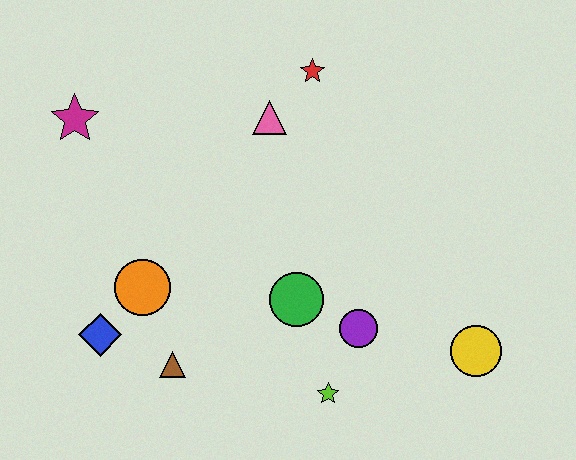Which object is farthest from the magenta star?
The yellow circle is farthest from the magenta star.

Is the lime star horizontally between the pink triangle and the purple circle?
Yes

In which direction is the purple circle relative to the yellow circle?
The purple circle is to the left of the yellow circle.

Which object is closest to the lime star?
The purple circle is closest to the lime star.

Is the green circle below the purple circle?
No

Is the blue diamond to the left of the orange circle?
Yes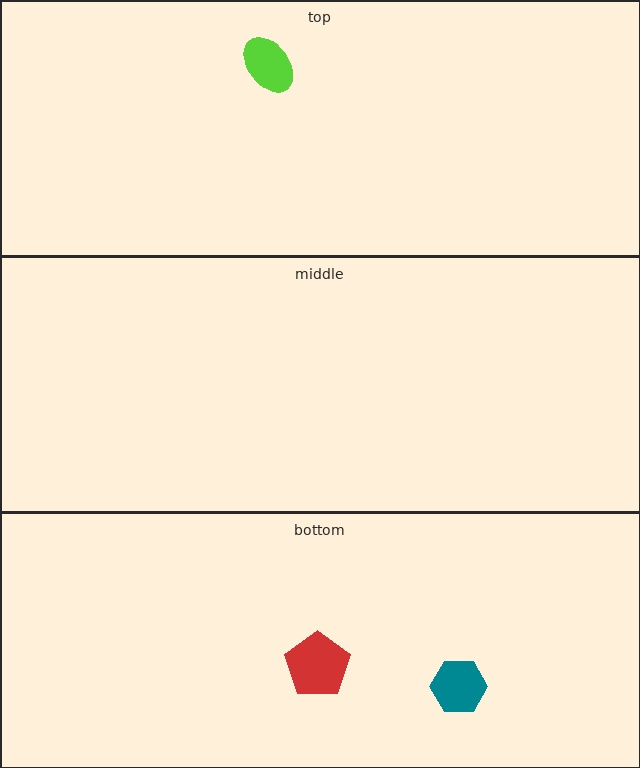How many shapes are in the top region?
1.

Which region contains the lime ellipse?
The top region.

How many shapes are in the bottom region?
2.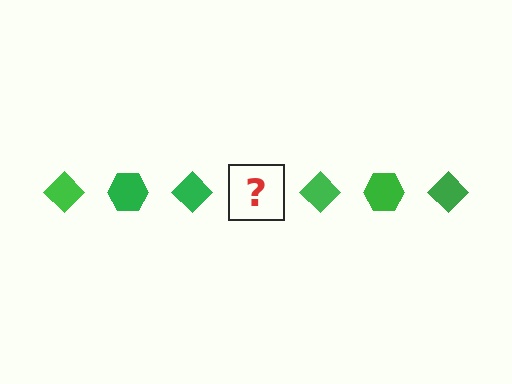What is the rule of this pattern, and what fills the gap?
The rule is that the pattern cycles through diamond, hexagon shapes in green. The gap should be filled with a green hexagon.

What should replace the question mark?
The question mark should be replaced with a green hexagon.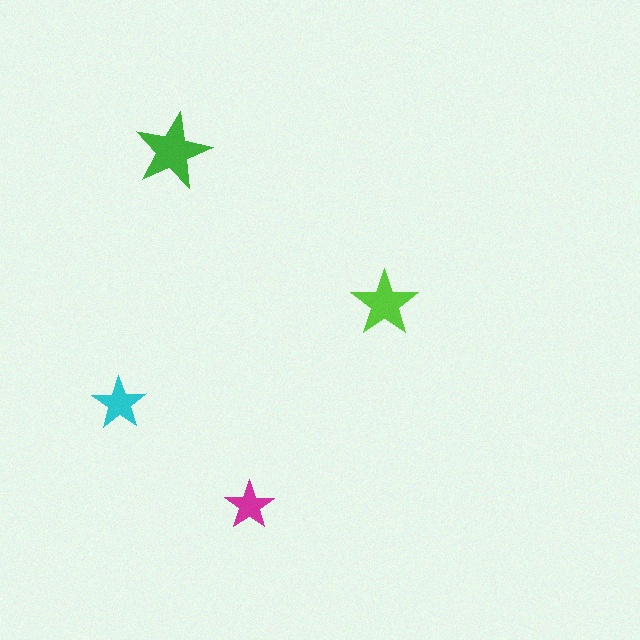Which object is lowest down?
The magenta star is bottommost.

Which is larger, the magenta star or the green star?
The green one.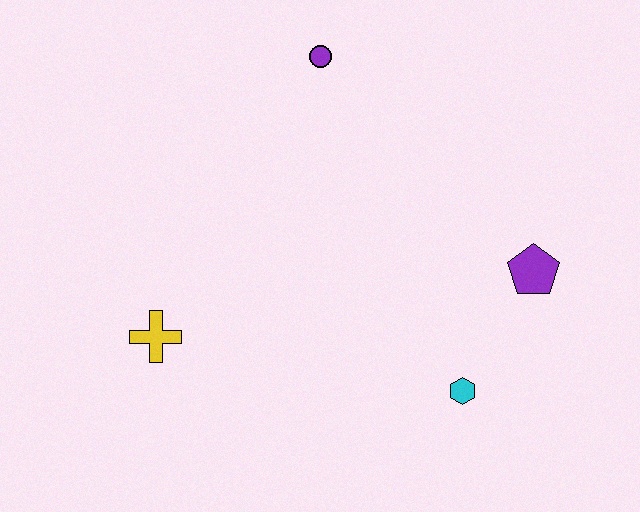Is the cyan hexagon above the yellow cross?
No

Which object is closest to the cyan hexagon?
The purple pentagon is closest to the cyan hexagon.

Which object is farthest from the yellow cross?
The purple pentagon is farthest from the yellow cross.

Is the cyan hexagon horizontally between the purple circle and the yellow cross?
No